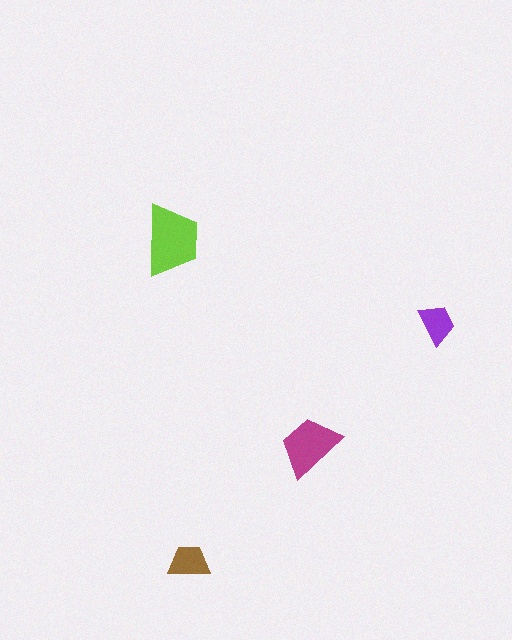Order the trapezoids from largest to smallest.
the lime one, the magenta one, the brown one, the purple one.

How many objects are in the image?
There are 4 objects in the image.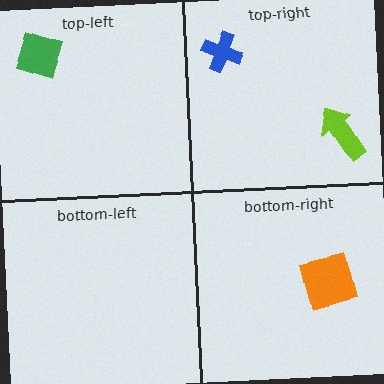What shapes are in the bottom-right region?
The orange square.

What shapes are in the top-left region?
The green diamond.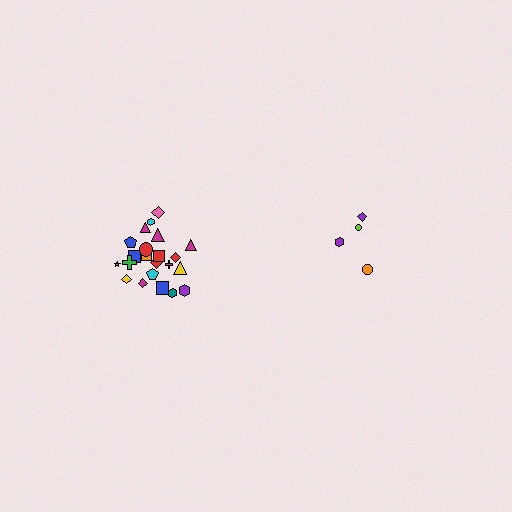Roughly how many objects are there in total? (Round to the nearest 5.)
Roughly 25 objects in total.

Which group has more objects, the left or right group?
The left group.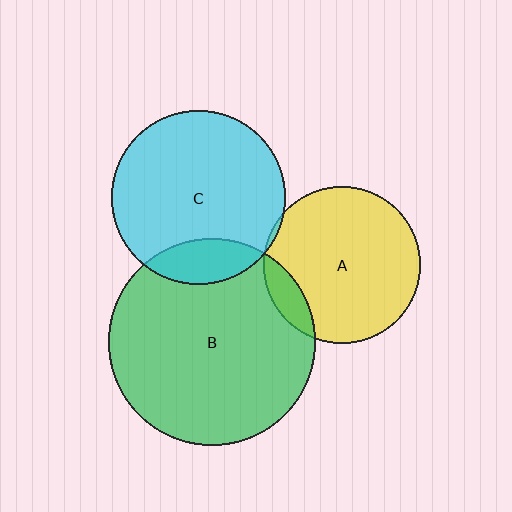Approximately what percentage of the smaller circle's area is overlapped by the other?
Approximately 10%.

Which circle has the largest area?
Circle B (green).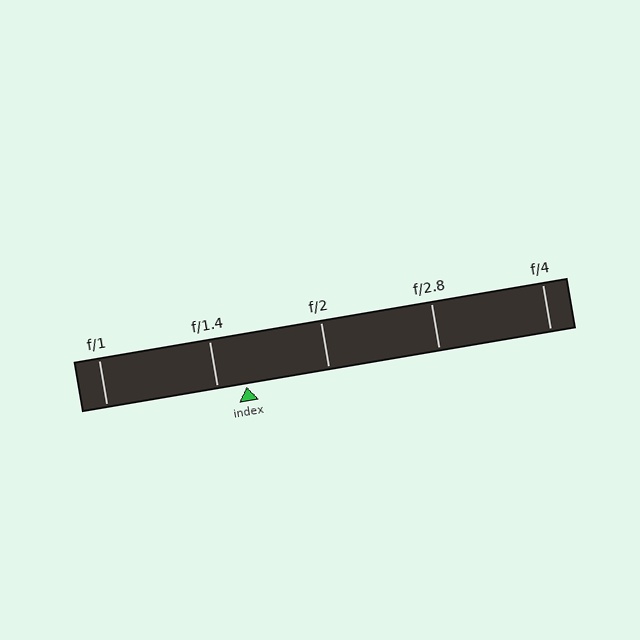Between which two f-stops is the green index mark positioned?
The index mark is between f/1.4 and f/2.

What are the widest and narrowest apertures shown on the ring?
The widest aperture shown is f/1 and the narrowest is f/4.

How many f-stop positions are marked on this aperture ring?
There are 5 f-stop positions marked.